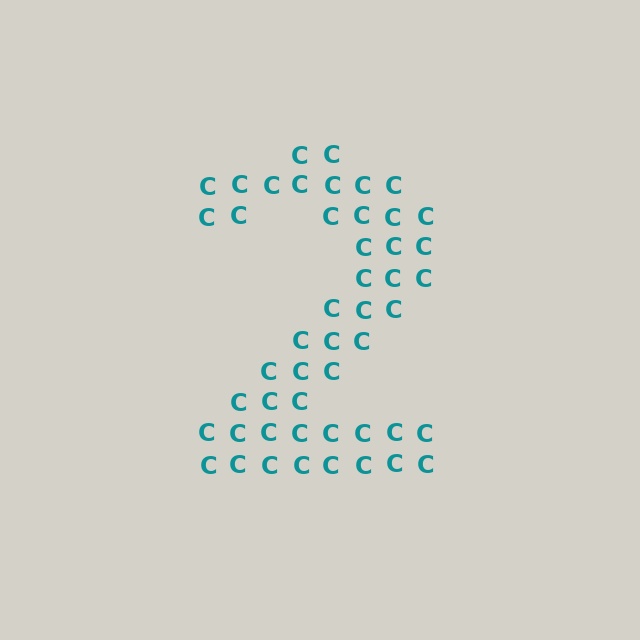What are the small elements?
The small elements are letter C's.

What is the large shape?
The large shape is the digit 2.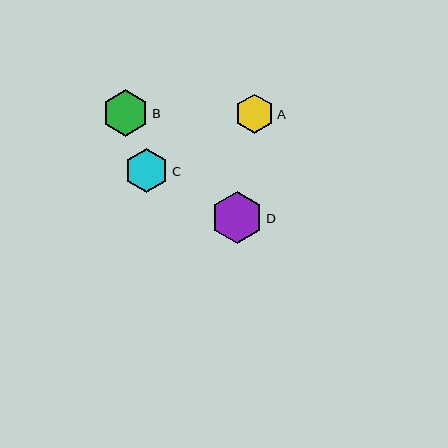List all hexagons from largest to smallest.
From largest to smallest: D, B, C, A.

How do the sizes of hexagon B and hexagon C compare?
Hexagon B and hexagon C are approximately the same size.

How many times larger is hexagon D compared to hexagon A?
Hexagon D is approximately 1.3 times the size of hexagon A.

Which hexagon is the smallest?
Hexagon A is the smallest with a size of approximately 39 pixels.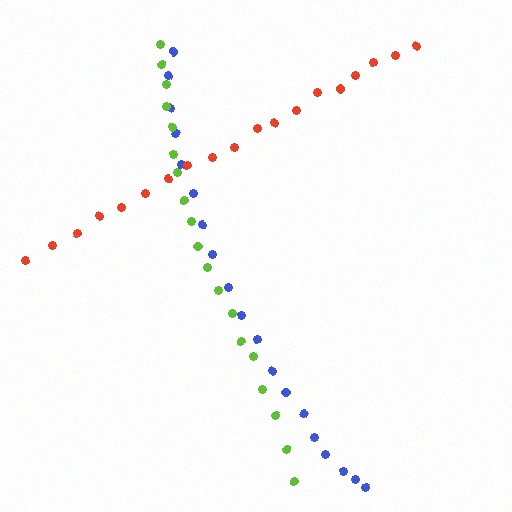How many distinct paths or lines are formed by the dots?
There are 3 distinct paths.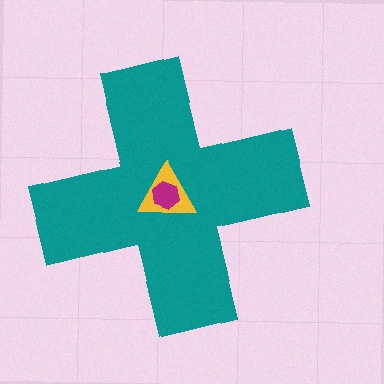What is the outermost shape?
The teal cross.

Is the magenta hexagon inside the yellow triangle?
Yes.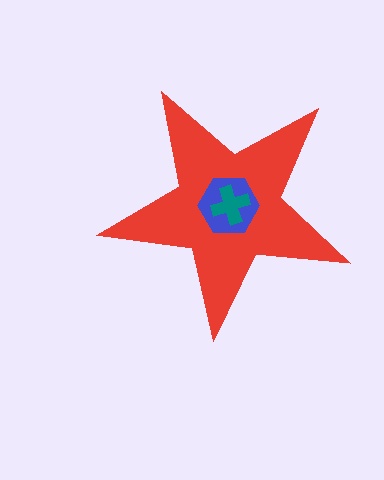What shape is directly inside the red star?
The blue hexagon.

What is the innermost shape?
The teal cross.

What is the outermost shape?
The red star.